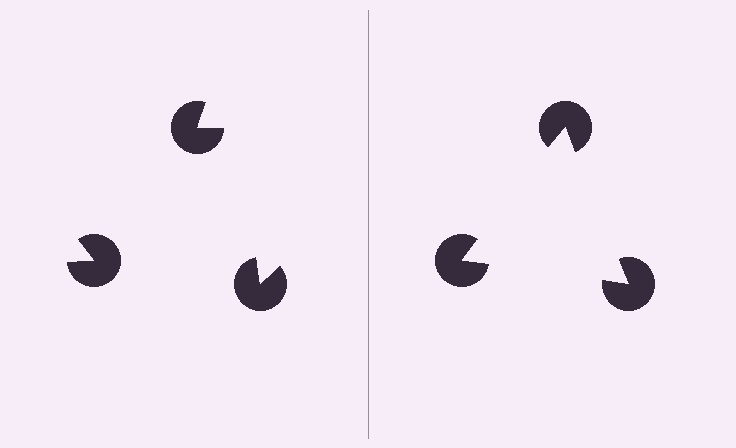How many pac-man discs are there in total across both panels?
6 — 3 on each side.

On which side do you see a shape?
An illusory triangle appears on the right side. On the left side the wedge cuts are rotated, so no coherent shape forms.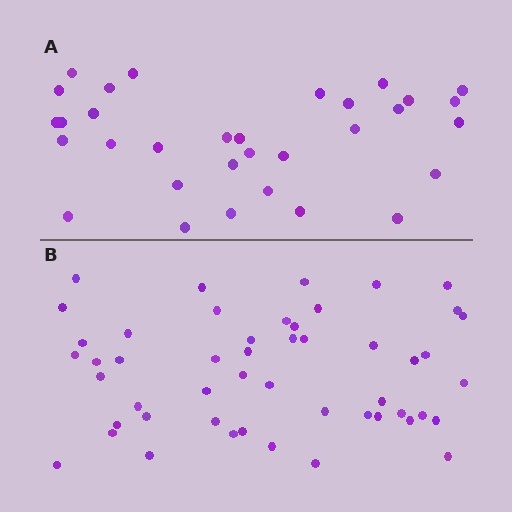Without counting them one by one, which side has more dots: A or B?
Region B (the bottom region) has more dots.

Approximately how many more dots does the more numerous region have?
Region B has approximately 20 more dots than region A.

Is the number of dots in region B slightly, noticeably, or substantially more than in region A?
Region B has substantially more. The ratio is roughly 1.6 to 1.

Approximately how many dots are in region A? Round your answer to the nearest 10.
About 30 dots. (The exact count is 32, which rounds to 30.)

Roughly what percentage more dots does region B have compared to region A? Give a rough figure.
About 55% more.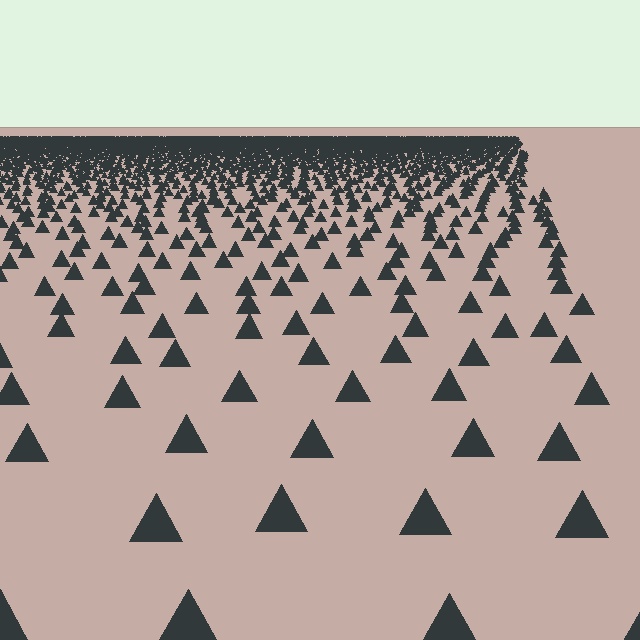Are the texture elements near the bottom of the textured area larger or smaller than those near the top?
Larger. Near the bottom, elements are closer to the viewer and appear at a bigger on-screen size.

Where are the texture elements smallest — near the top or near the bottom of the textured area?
Near the top.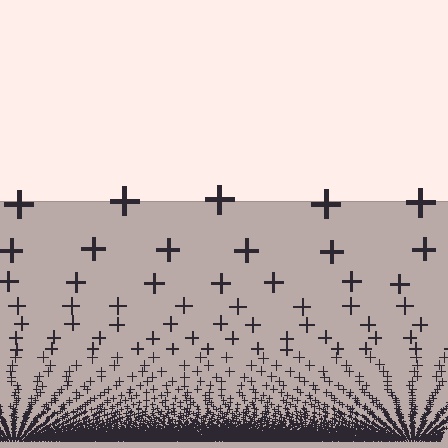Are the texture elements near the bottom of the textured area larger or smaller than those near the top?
Smaller. The gradient is inverted — elements near the bottom are smaller and denser.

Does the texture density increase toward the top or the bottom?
Density increases toward the bottom.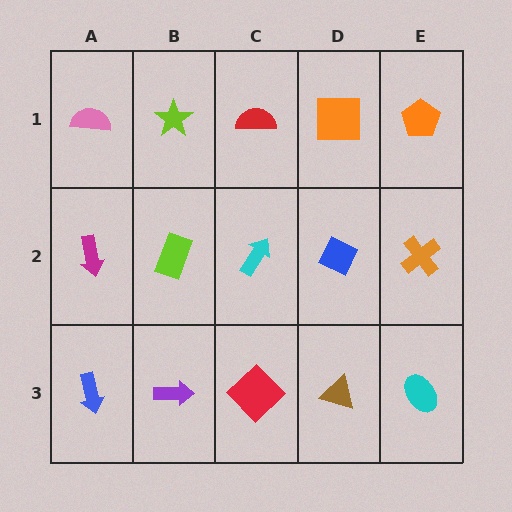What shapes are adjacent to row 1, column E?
An orange cross (row 2, column E), an orange square (row 1, column D).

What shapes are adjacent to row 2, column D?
An orange square (row 1, column D), a brown triangle (row 3, column D), a cyan arrow (row 2, column C), an orange cross (row 2, column E).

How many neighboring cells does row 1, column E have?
2.